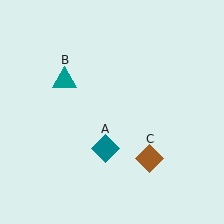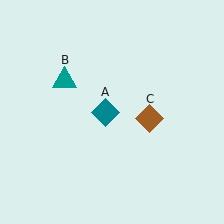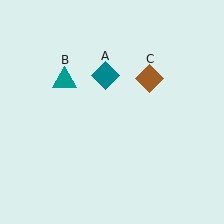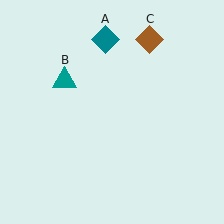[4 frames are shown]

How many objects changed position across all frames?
2 objects changed position: teal diamond (object A), brown diamond (object C).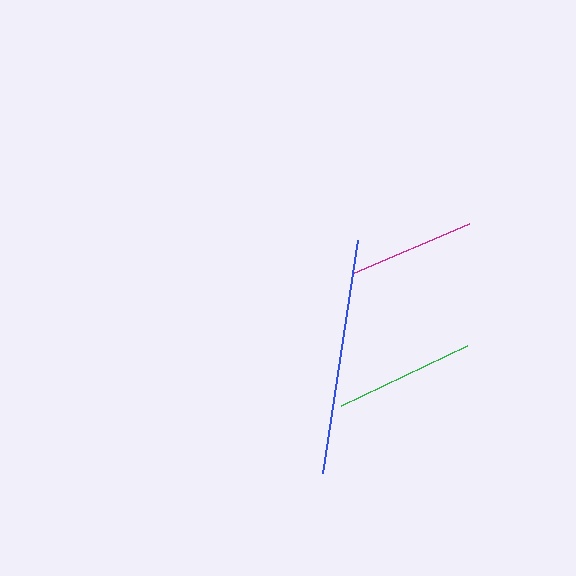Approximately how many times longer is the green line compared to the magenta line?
The green line is approximately 1.1 times the length of the magenta line.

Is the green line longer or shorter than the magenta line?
The green line is longer than the magenta line.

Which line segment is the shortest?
The magenta line is the shortest at approximately 127 pixels.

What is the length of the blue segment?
The blue segment is approximately 235 pixels long.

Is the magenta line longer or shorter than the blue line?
The blue line is longer than the magenta line.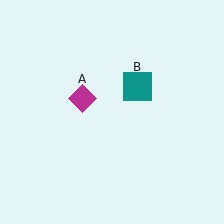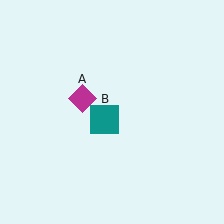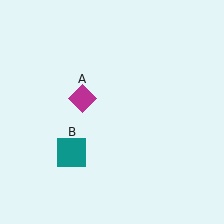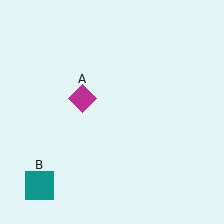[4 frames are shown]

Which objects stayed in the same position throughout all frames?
Magenta diamond (object A) remained stationary.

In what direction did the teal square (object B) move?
The teal square (object B) moved down and to the left.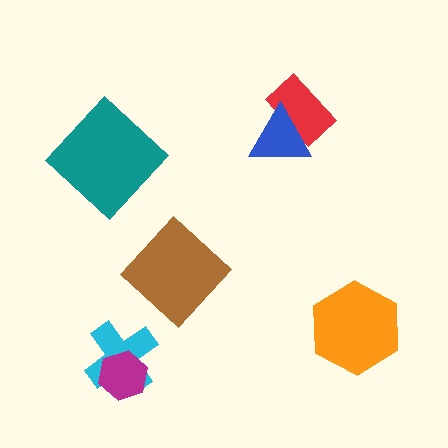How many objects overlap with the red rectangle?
1 object overlaps with the red rectangle.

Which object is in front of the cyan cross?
The magenta hexagon is in front of the cyan cross.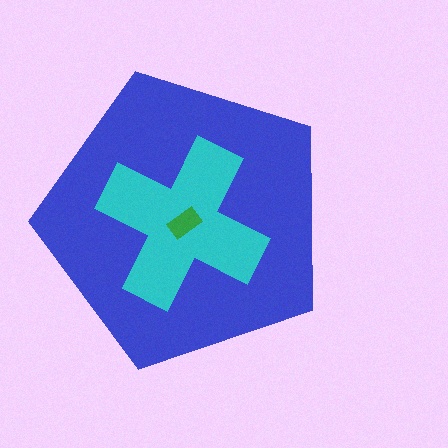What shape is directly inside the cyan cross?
The green rectangle.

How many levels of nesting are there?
3.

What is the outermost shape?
The blue pentagon.